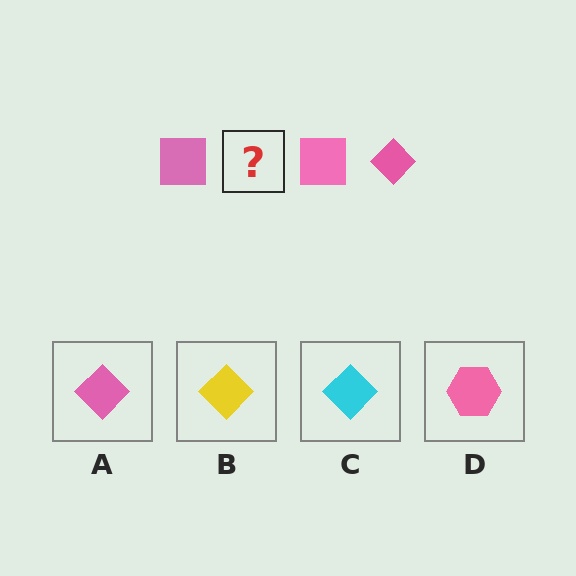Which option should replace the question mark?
Option A.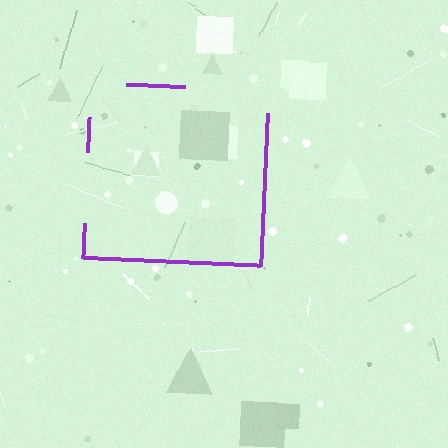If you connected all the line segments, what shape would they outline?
They would outline a square.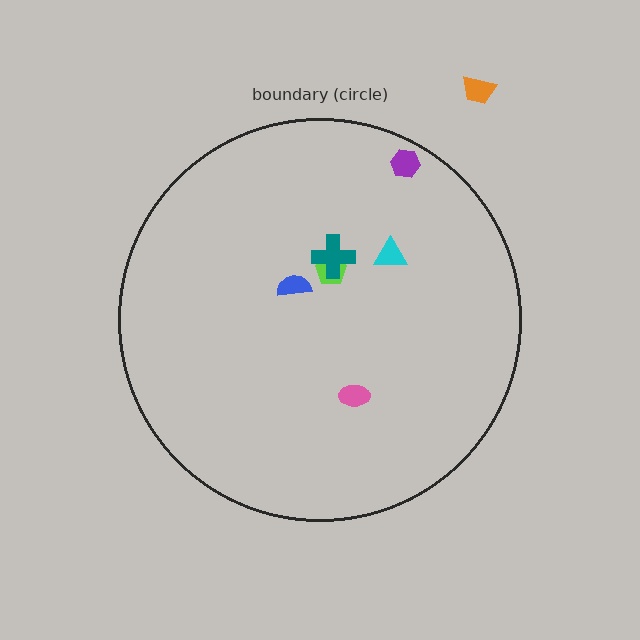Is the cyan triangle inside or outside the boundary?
Inside.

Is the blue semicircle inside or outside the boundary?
Inside.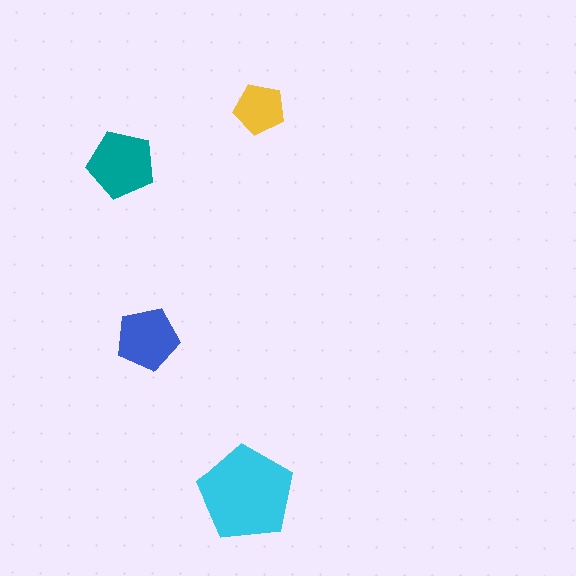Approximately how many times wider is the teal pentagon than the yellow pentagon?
About 1.5 times wider.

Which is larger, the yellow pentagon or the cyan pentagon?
The cyan one.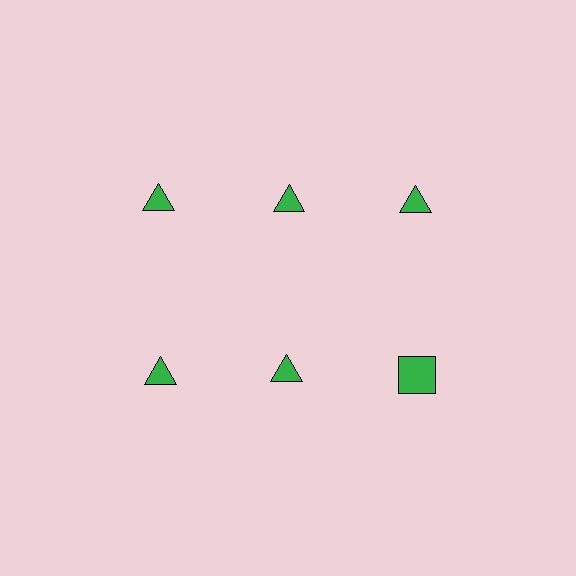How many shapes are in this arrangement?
There are 6 shapes arranged in a grid pattern.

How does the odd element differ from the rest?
It has a different shape: square instead of triangle.